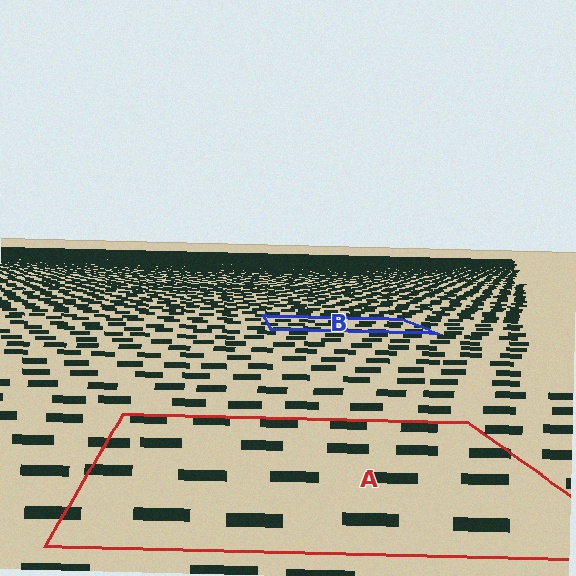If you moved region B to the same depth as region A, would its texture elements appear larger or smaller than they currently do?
They would appear larger. At a closer depth, the same texture elements are projected at a bigger on-screen size.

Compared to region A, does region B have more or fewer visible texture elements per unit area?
Region B has more texture elements per unit area — they are packed more densely because it is farther away.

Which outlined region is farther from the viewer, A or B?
Region B is farther from the viewer — the texture elements inside it appear smaller and more densely packed.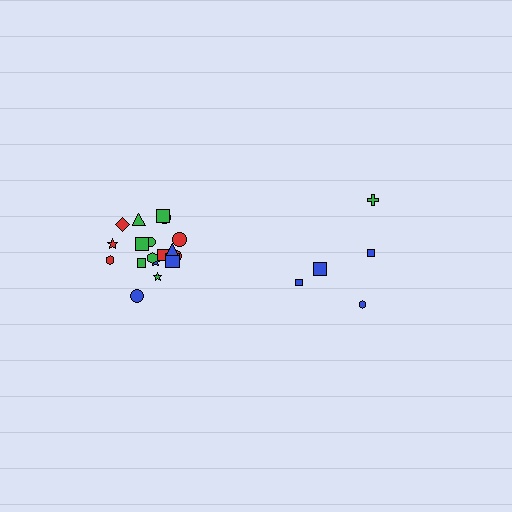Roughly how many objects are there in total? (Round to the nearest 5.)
Roughly 25 objects in total.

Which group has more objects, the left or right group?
The left group.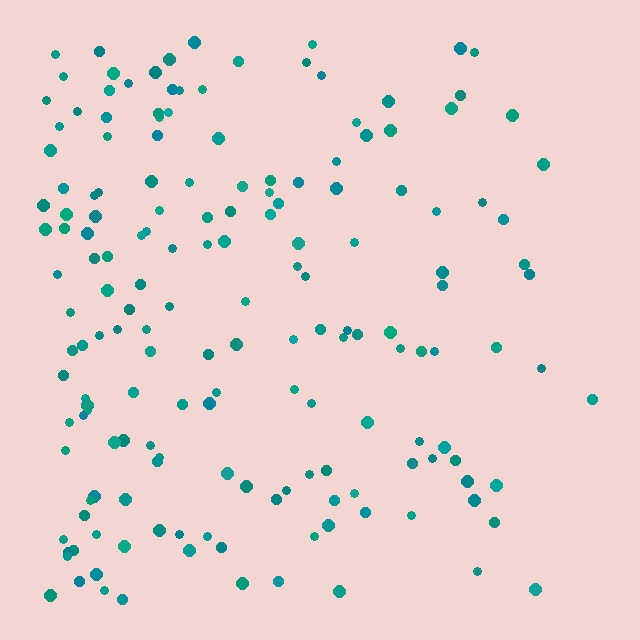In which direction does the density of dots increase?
From right to left, with the left side densest.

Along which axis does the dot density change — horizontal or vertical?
Horizontal.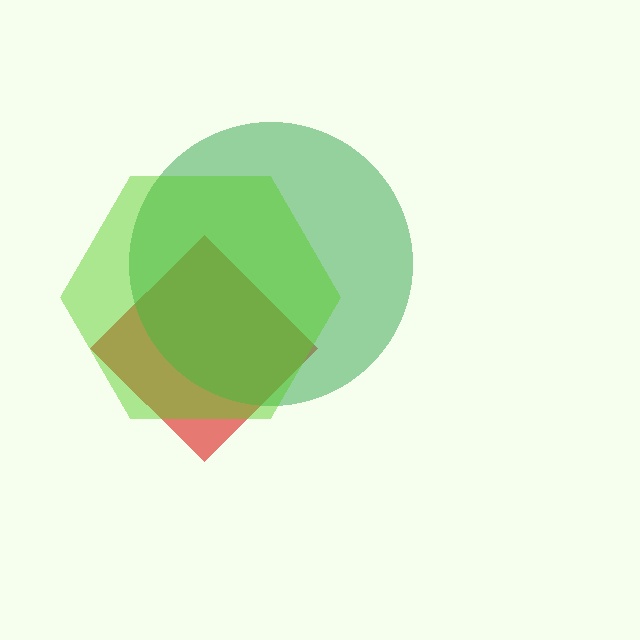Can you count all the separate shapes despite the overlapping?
Yes, there are 3 separate shapes.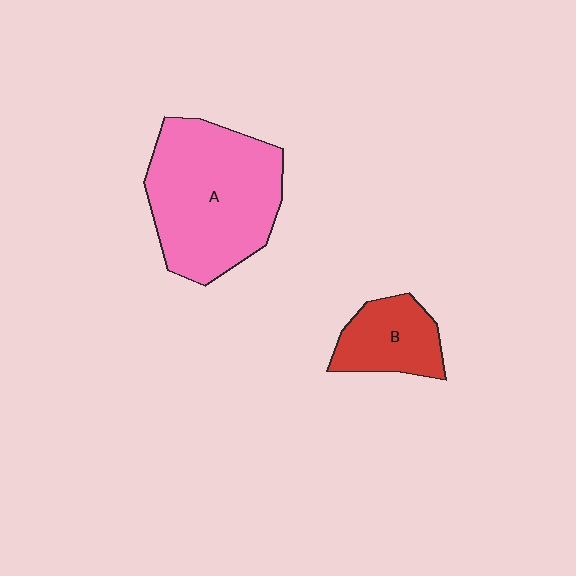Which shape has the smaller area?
Shape B (red).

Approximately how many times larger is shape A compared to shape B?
Approximately 2.5 times.